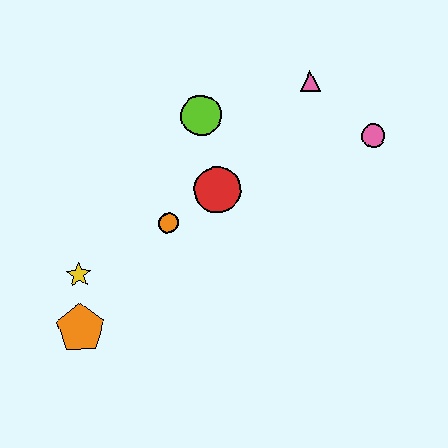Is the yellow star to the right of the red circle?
No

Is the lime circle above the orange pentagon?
Yes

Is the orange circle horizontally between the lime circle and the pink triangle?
No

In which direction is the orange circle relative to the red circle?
The orange circle is to the left of the red circle.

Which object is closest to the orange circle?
The red circle is closest to the orange circle.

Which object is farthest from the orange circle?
The pink circle is farthest from the orange circle.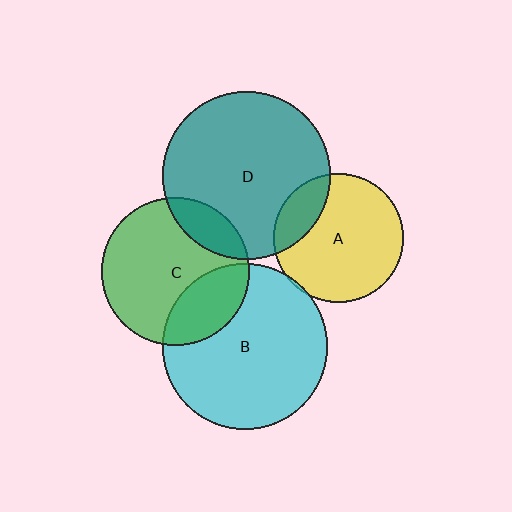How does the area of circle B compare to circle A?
Approximately 1.6 times.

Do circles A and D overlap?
Yes.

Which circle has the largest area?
Circle D (teal).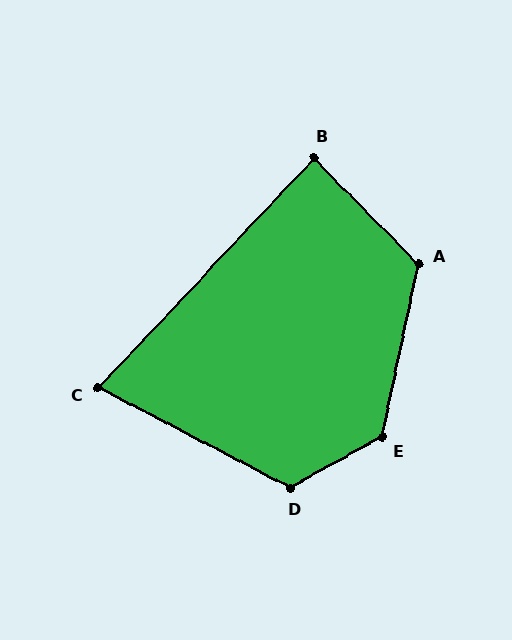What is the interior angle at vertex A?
Approximately 124 degrees (obtuse).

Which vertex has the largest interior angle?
E, at approximately 131 degrees.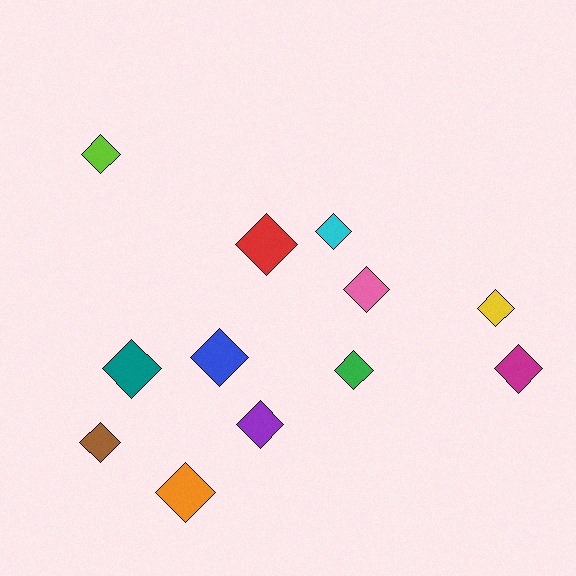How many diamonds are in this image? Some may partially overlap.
There are 12 diamonds.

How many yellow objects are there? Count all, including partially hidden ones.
There is 1 yellow object.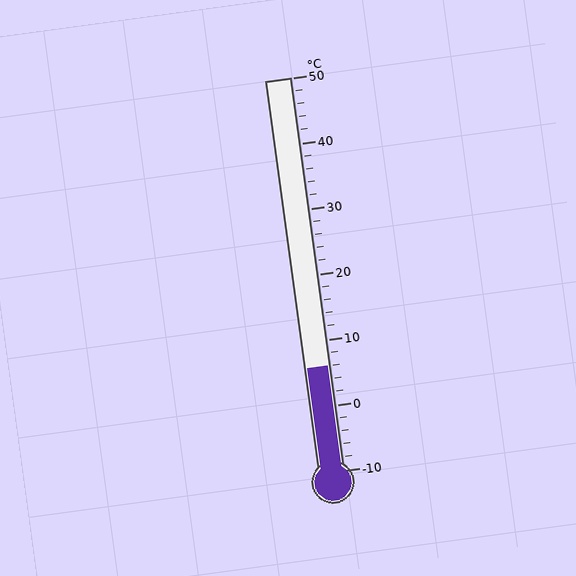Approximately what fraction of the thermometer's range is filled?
The thermometer is filled to approximately 25% of its range.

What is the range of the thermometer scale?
The thermometer scale ranges from -10°C to 50°C.